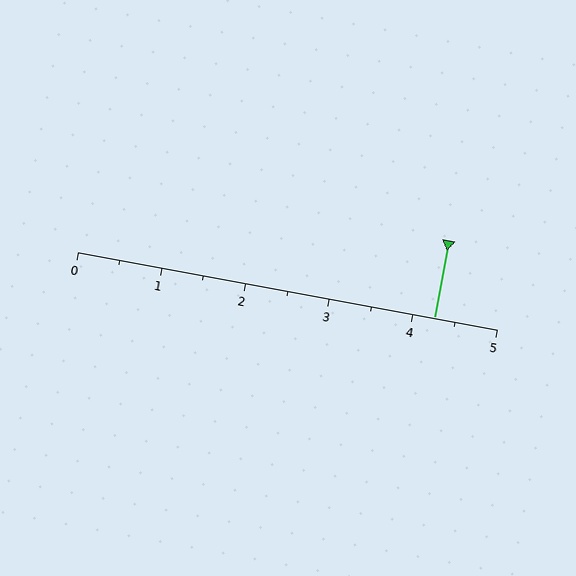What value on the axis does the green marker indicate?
The marker indicates approximately 4.2.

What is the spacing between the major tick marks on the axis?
The major ticks are spaced 1 apart.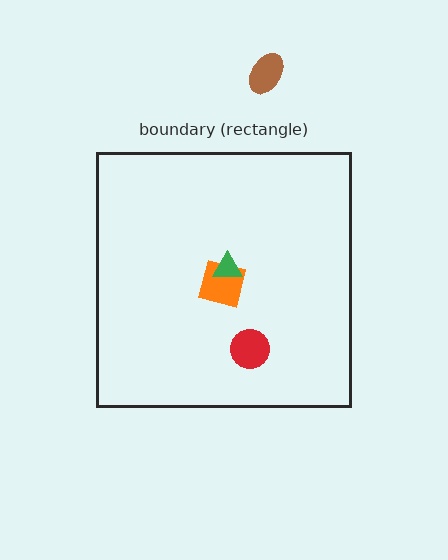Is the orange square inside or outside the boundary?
Inside.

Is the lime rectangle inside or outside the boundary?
Inside.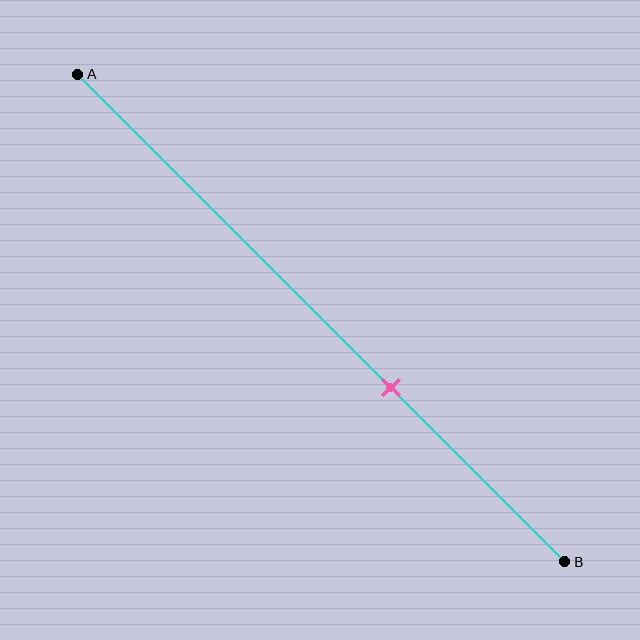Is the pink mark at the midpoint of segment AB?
No, the mark is at about 65% from A, not at the 50% midpoint.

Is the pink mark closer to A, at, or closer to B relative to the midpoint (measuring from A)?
The pink mark is closer to point B than the midpoint of segment AB.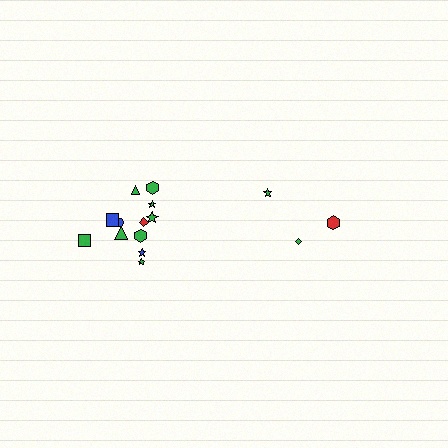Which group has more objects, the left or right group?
The left group.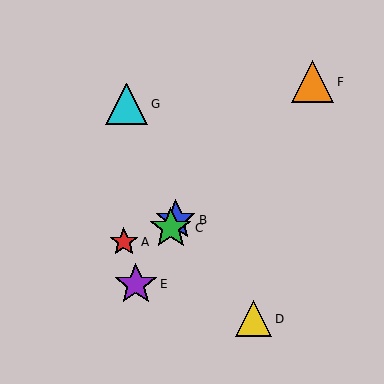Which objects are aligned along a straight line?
Objects B, C, E are aligned along a straight line.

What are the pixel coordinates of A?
Object A is at (124, 242).